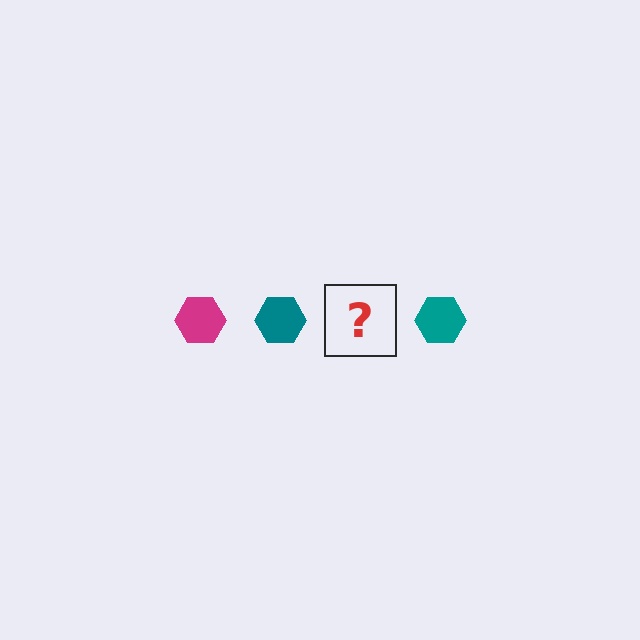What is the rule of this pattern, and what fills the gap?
The rule is that the pattern cycles through magenta, teal hexagons. The gap should be filled with a magenta hexagon.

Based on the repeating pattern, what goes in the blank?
The blank should be a magenta hexagon.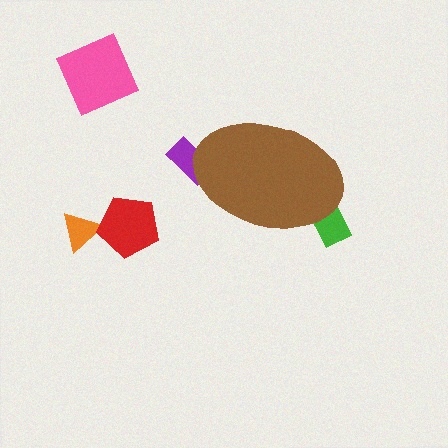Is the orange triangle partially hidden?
No, the orange triangle is fully visible.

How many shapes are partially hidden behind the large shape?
2 shapes are partially hidden.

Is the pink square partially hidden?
No, the pink square is fully visible.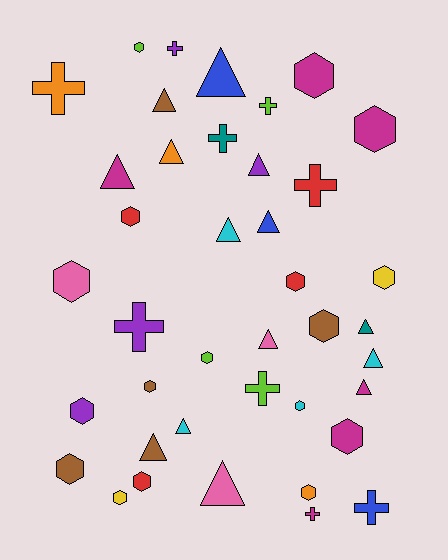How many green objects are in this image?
There are no green objects.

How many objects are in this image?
There are 40 objects.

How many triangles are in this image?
There are 14 triangles.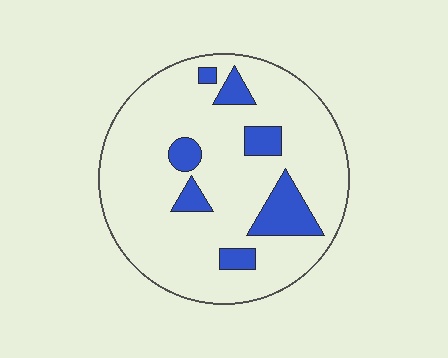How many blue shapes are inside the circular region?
7.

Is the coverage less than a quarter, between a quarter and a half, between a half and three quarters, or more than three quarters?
Less than a quarter.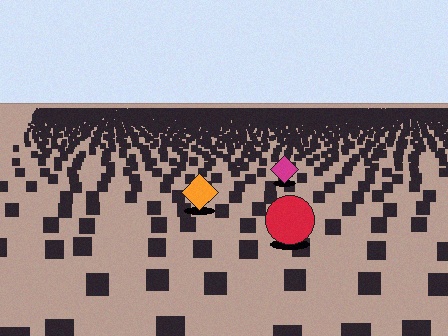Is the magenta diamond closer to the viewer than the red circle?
No. The red circle is closer — you can tell from the texture gradient: the ground texture is coarser near it.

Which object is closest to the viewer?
The red circle is closest. The texture marks near it are larger and more spread out.